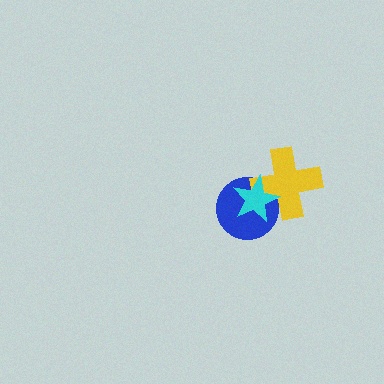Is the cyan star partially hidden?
No, no other shape covers it.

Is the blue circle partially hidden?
Yes, it is partially covered by another shape.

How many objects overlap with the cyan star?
2 objects overlap with the cyan star.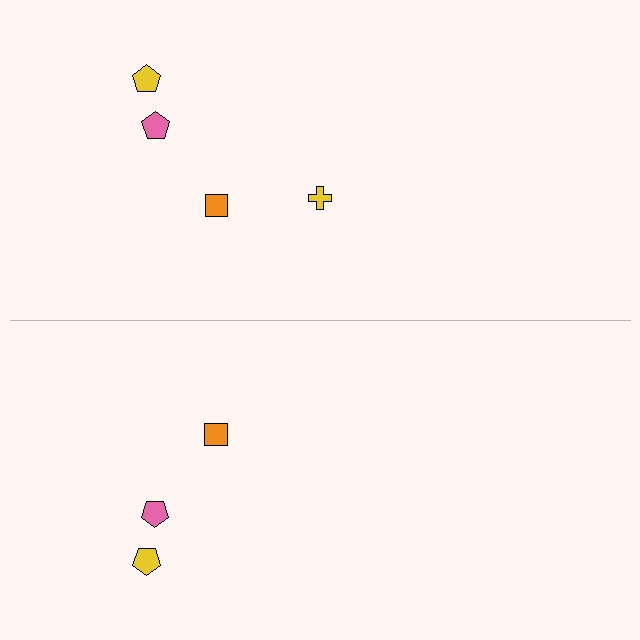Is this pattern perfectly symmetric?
No, the pattern is not perfectly symmetric. A yellow cross is missing from the bottom side.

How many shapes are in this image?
There are 7 shapes in this image.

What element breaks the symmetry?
A yellow cross is missing from the bottom side.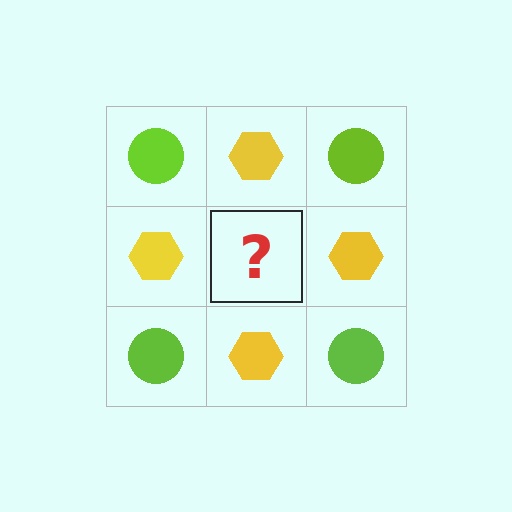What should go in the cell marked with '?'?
The missing cell should contain a lime circle.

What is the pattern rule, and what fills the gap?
The rule is that it alternates lime circle and yellow hexagon in a checkerboard pattern. The gap should be filled with a lime circle.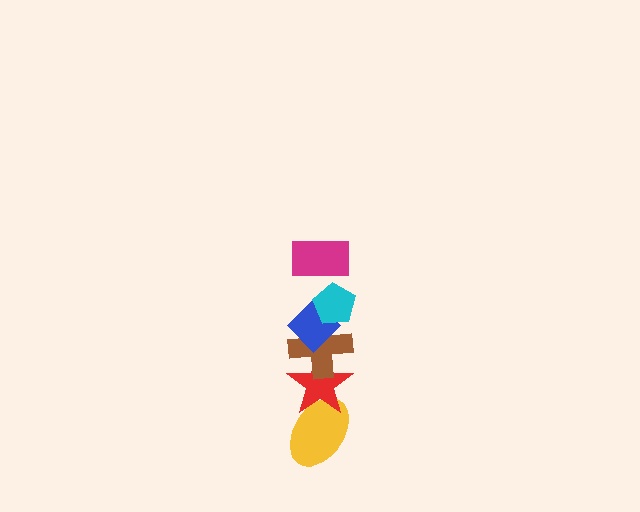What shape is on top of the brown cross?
The blue diamond is on top of the brown cross.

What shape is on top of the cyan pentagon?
The magenta rectangle is on top of the cyan pentagon.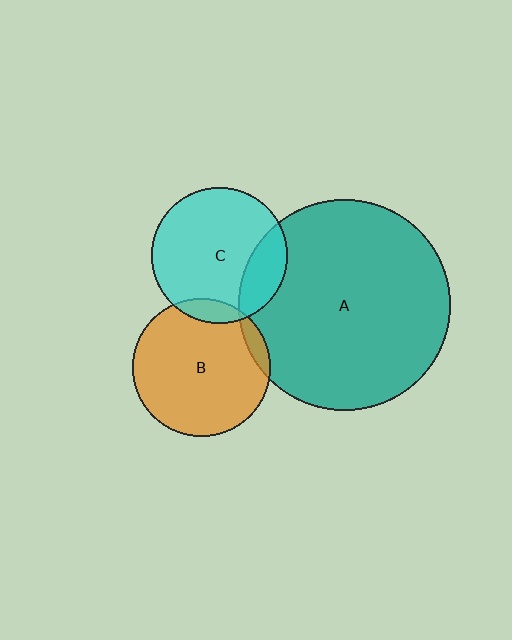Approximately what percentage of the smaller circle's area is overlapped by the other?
Approximately 20%.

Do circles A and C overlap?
Yes.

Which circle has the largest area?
Circle A (teal).